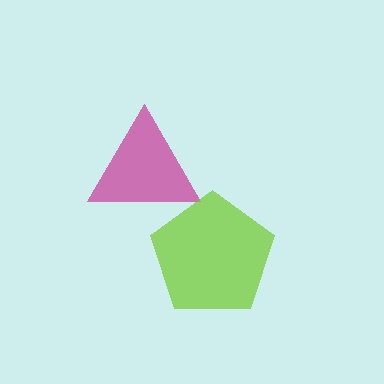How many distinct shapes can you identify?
There are 2 distinct shapes: a magenta triangle, a lime pentagon.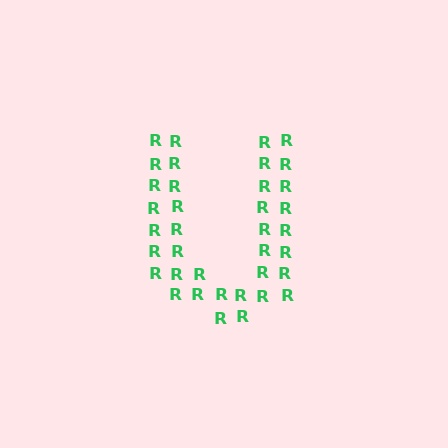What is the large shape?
The large shape is the letter U.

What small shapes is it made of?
It is made of small letter R's.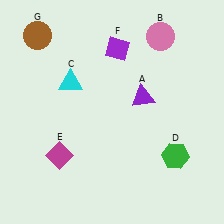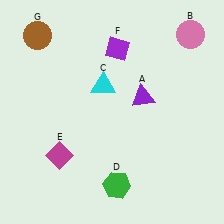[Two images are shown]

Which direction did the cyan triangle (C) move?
The cyan triangle (C) moved right.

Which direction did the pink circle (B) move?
The pink circle (B) moved right.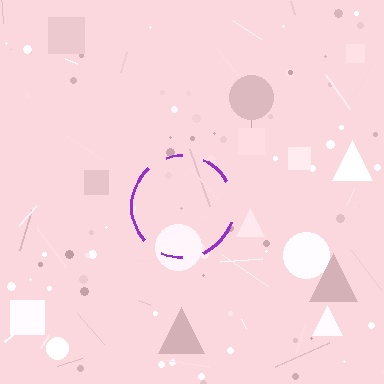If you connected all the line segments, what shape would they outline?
They would outline a circle.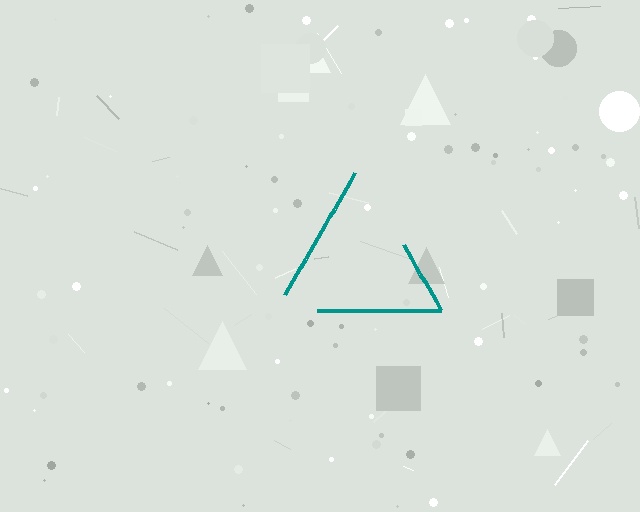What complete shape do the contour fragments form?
The contour fragments form a triangle.